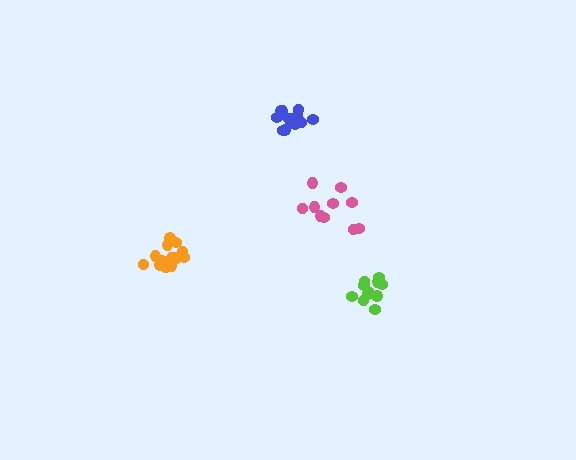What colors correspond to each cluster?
The clusters are colored: pink, orange, lime, blue.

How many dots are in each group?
Group 1: 10 dots, Group 2: 15 dots, Group 3: 11 dots, Group 4: 15 dots (51 total).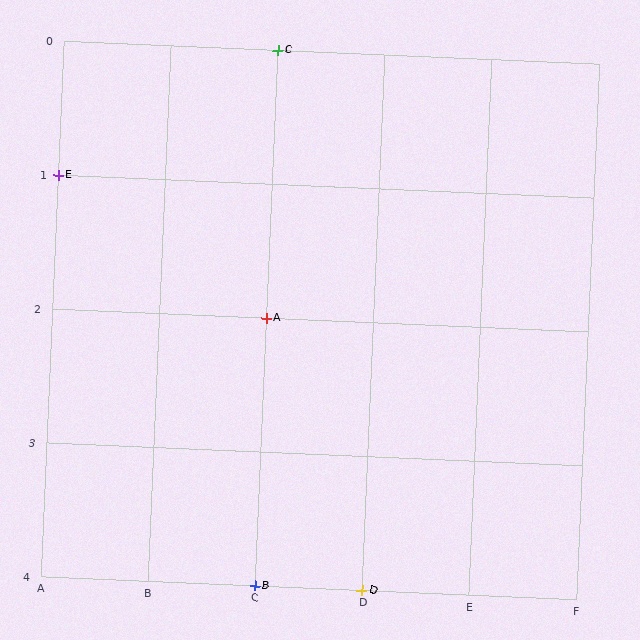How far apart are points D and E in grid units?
Points D and E are 3 columns and 3 rows apart (about 4.2 grid units diagonally).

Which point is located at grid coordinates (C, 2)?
Point A is at (C, 2).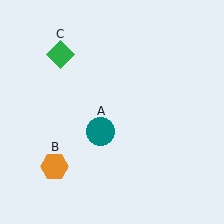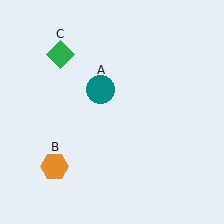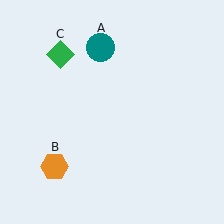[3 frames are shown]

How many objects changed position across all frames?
1 object changed position: teal circle (object A).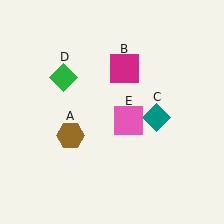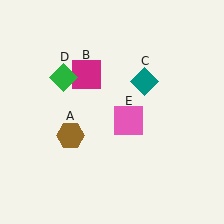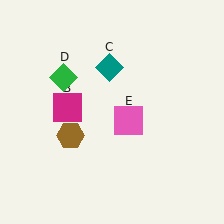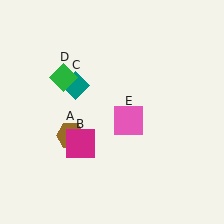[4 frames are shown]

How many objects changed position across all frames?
2 objects changed position: magenta square (object B), teal diamond (object C).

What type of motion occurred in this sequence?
The magenta square (object B), teal diamond (object C) rotated counterclockwise around the center of the scene.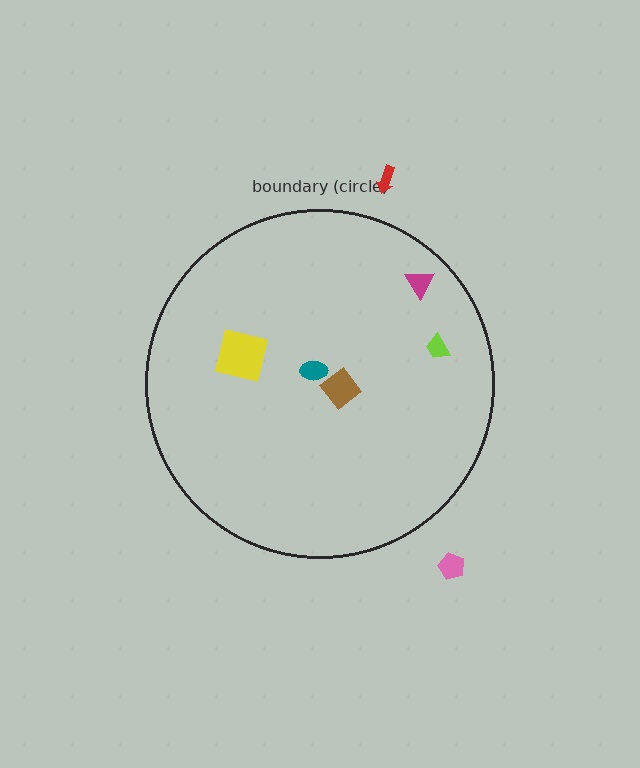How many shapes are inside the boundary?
5 inside, 2 outside.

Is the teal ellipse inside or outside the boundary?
Inside.